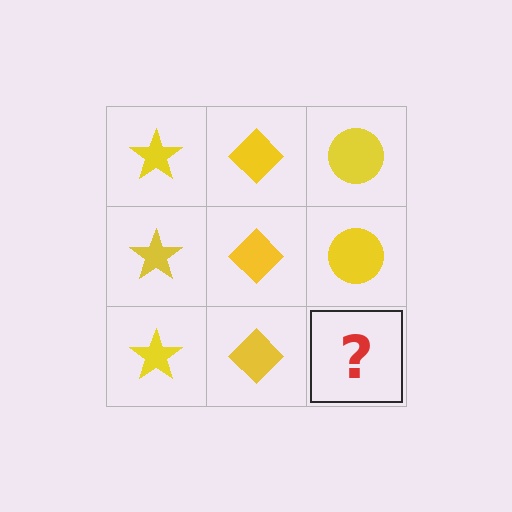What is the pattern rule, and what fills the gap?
The rule is that each column has a consistent shape. The gap should be filled with a yellow circle.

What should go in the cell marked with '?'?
The missing cell should contain a yellow circle.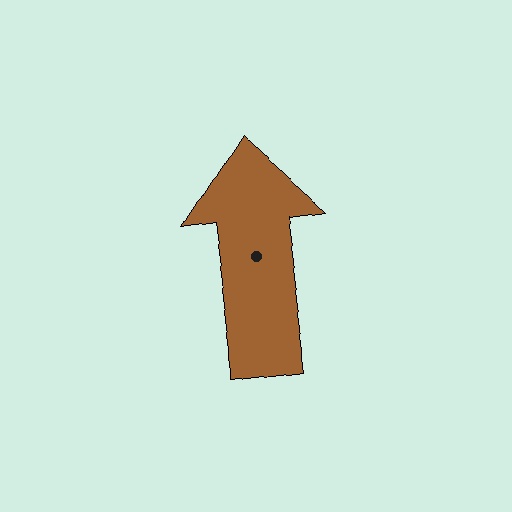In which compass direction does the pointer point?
North.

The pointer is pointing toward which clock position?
Roughly 12 o'clock.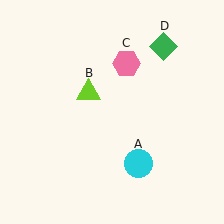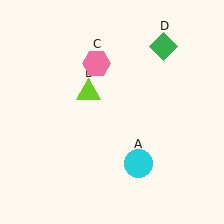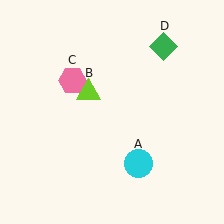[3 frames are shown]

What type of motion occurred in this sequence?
The pink hexagon (object C) rotated counterclockwise around the center of the scene.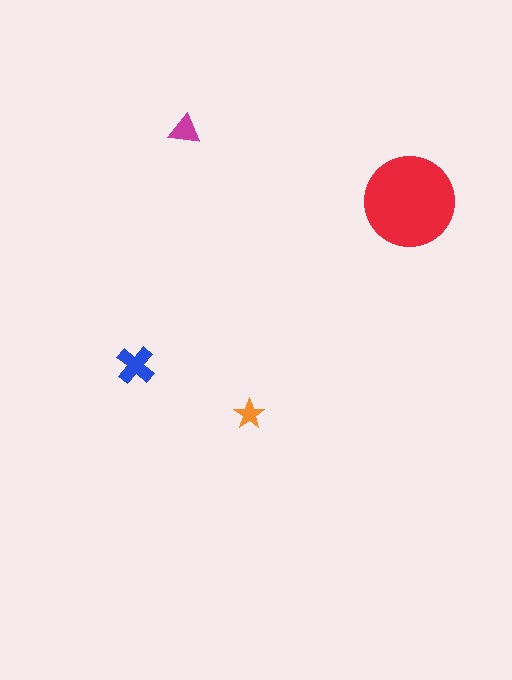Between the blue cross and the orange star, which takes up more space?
The blue cross.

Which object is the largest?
The red circle.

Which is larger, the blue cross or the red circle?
The red circle.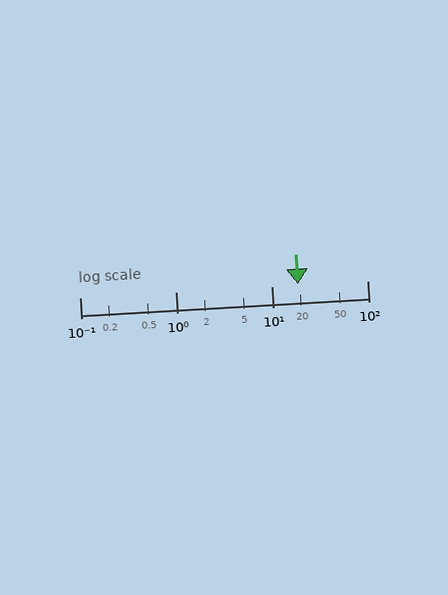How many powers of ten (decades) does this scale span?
The scale spans 3 decades, from 0.1 to 100.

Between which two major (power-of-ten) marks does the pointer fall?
The pointer is between 10 and 100.